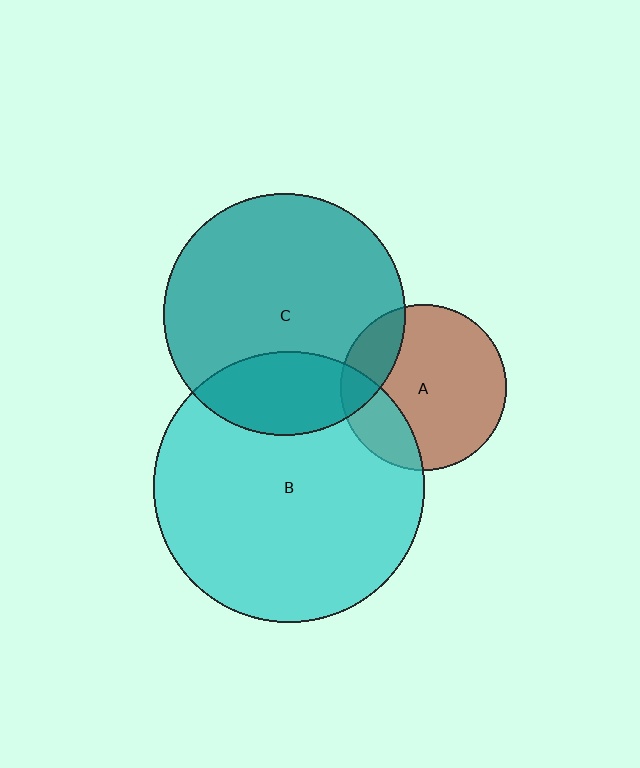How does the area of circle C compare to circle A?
Approximately 2.1 times.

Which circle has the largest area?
Circle B (cyan).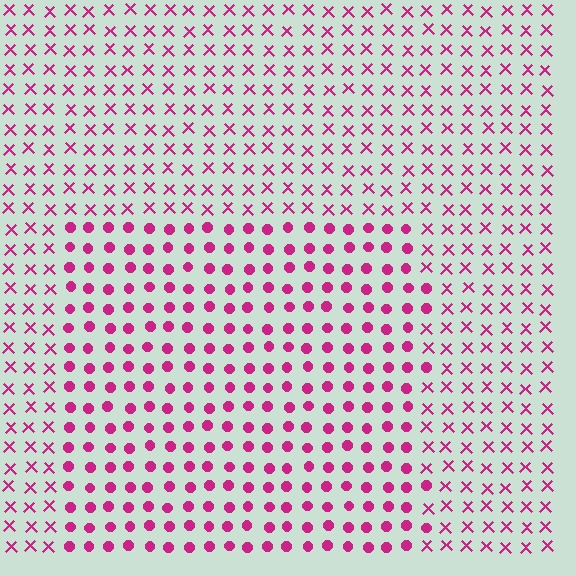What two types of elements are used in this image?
The image uses circles inside the rectangle region and X marks outside it.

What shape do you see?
I see a rectangle.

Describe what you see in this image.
The image is filled with small magenta elements arranged in a uniform grid. A rectangle-shaped region contains circles, while the surrounding area contains X marks. The boundary is defined purely by the change in element shape.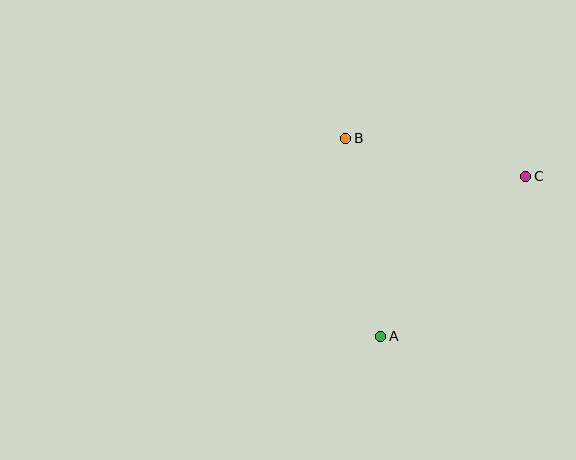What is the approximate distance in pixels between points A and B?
The distance between A and B is approximately 201 pixels.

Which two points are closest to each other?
Points B and C are closest to each other.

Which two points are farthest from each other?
Points A and C are farthest from each other.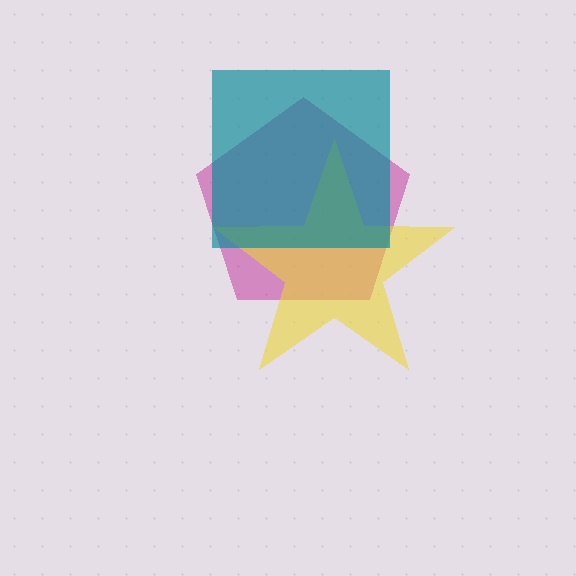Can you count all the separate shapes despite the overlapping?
Yes, there are 3 separate shapes.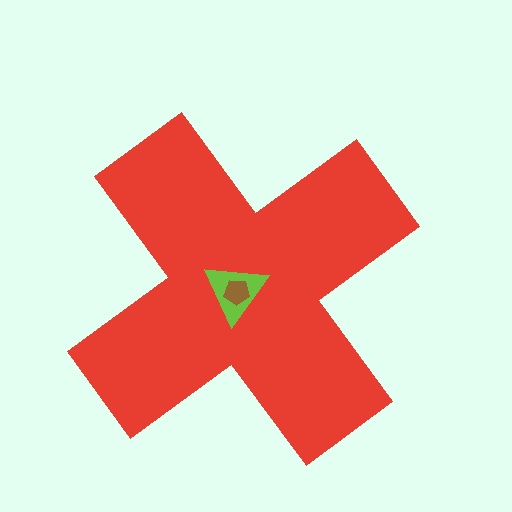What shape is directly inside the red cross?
The lime triangle.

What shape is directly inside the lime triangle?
The brown pentagon.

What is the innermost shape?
The brown pentagon.